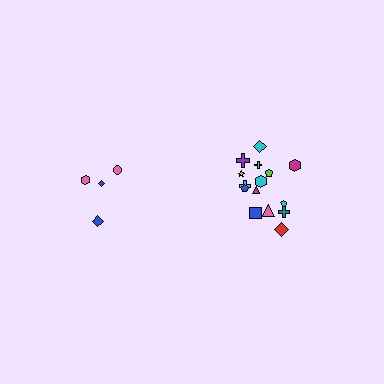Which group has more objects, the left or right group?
The right group.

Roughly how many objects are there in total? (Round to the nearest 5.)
Roughly 20 objects in total.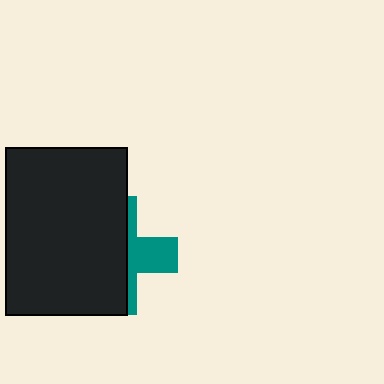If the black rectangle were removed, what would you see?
You would see the complete teal cross.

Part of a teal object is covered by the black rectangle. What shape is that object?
It is a cross.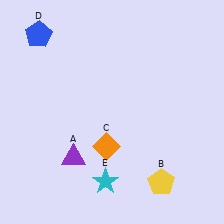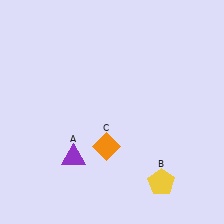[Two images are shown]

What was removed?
The cyan star (E), the blue pentagon (D) were removed in Image 2.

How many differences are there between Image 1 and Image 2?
There are 2 differences between the two images.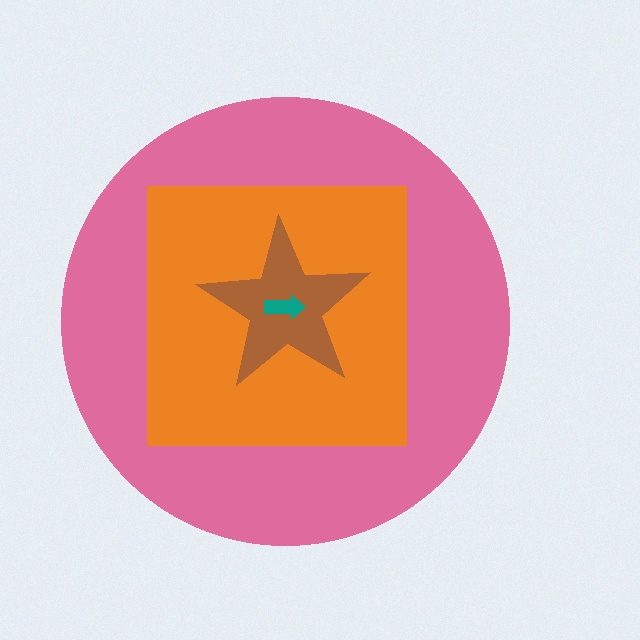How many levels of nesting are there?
4.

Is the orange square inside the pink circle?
Yes.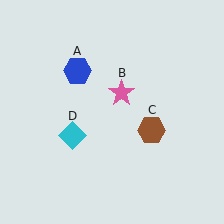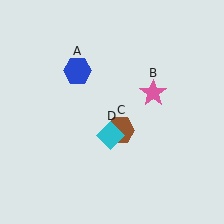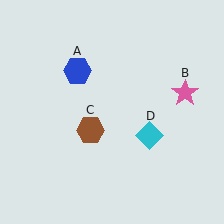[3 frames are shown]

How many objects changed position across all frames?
3 objects changed position: pink star (object B), brown hexagon (object C), cyan diamond (object D).